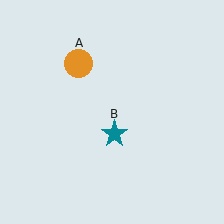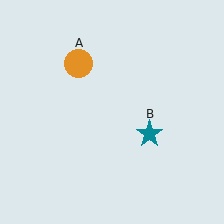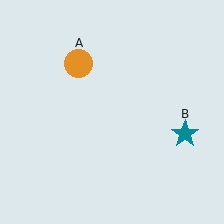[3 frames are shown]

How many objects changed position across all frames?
1 object changed position: teal star (object B).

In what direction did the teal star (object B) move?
The teal star (object B) moved right.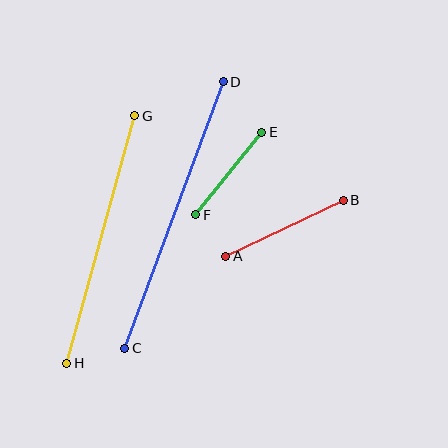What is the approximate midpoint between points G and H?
The midpoint is at approximately (101, 240) pixels.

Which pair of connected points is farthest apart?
Points C and D are farthest apart.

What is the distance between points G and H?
The distance is approximately 257 pixels.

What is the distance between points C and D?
The distance is approximately 284 pixels.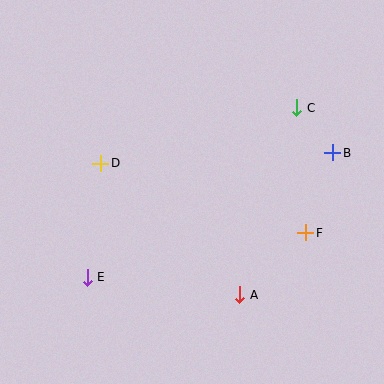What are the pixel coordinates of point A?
Point A is at (240, 295).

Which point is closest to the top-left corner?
Point D is closest to the top-left corner.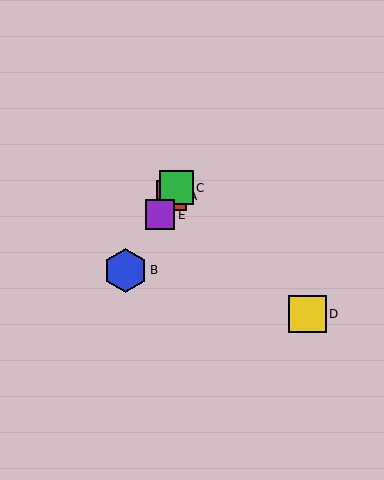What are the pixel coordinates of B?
Object B is at (125, 270).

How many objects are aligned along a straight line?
4 objects (A, B, C, E) are aligned along a straight line.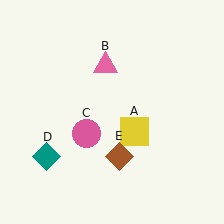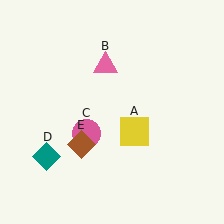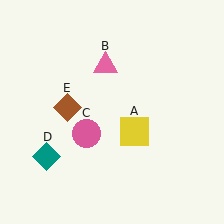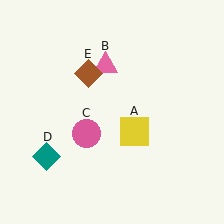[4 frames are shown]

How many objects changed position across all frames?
1 object changed position: brown diamond (object E).